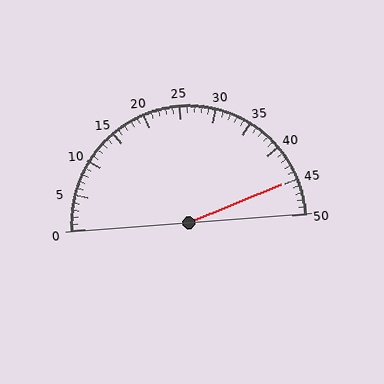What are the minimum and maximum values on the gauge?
The gauge ranges from 0 to 50.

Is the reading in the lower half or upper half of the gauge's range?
The reading is in the upper half of the range (0 to 50).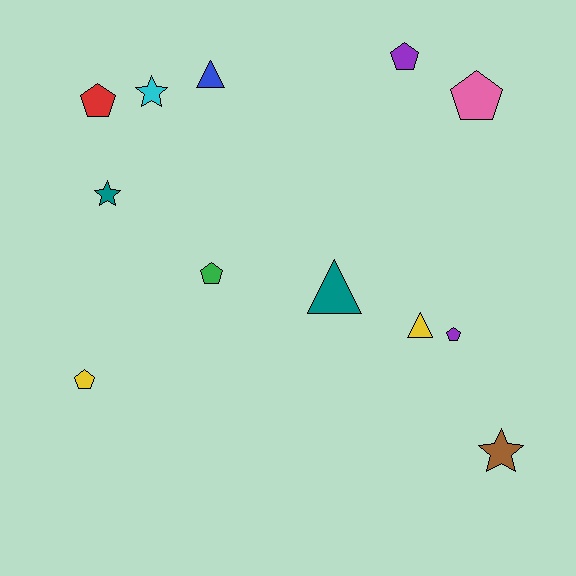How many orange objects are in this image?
There are no orange objects.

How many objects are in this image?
There are 12 objects.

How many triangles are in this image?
There are 3 triangles.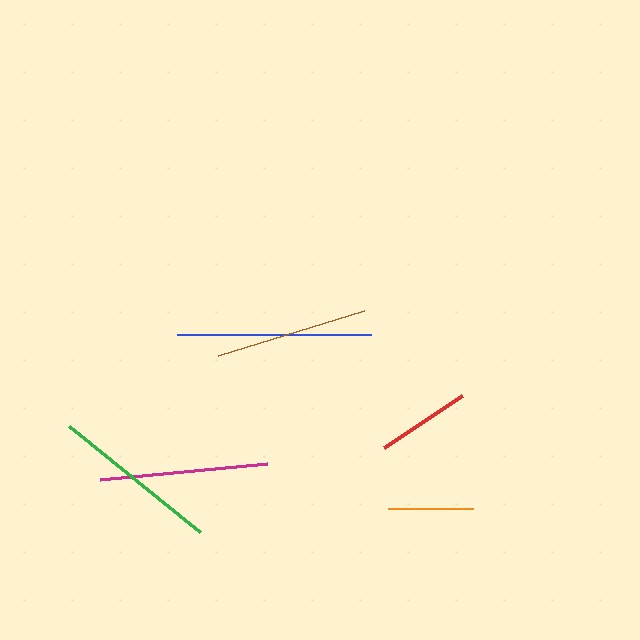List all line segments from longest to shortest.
From longest to shortest: blue, green, magenta, brown, red, orange.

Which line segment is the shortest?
The orange line is the shortest at approximately 84 pixels.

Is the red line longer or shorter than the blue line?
The blue line is longer than the red line.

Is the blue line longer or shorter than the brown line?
The blue line is longer than the brown line.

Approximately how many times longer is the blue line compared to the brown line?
The blue line is approximately 1.3 times the length of the brown line.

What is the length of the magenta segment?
The magenta segment is approximately 167 pixels long.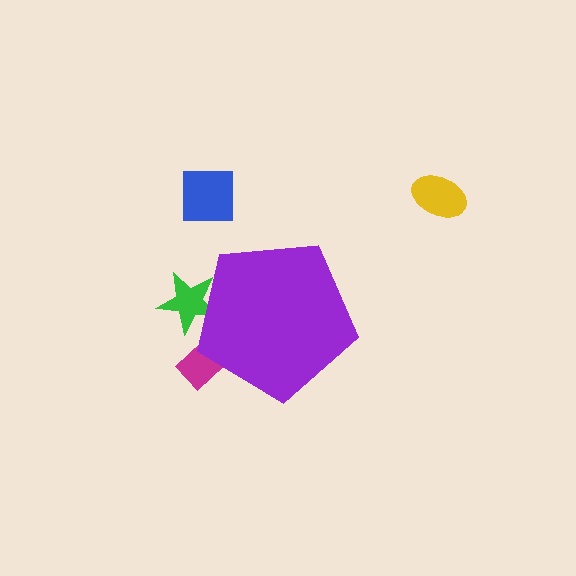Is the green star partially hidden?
Yes, the green star is partially hidden behind the purple pentagon.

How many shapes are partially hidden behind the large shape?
2 shapes are partially hidden.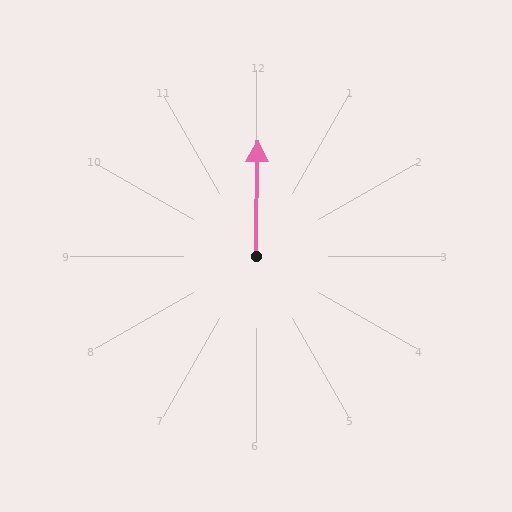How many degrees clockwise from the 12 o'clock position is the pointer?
Approximately 1 degrees.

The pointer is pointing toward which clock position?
Roughly 12 o'clock.